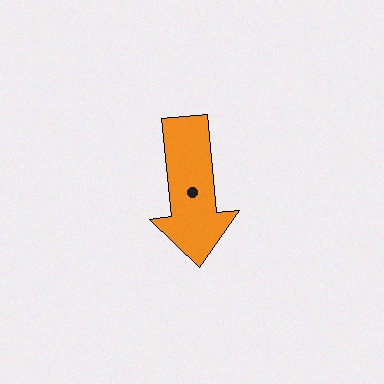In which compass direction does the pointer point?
South.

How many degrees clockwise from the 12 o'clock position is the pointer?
Approximately 174 degrees.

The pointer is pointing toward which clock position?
Roughly 6 o'clock.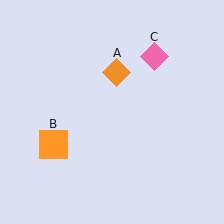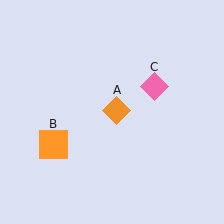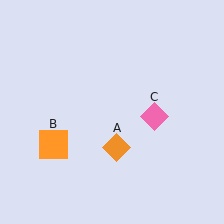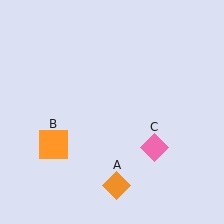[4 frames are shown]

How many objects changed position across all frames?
2 objects changed position: orange diamond (object A), pink diamond (object C).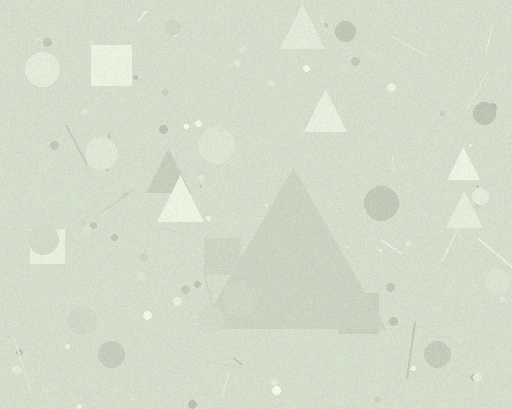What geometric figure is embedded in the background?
A triangle is embedded in the background.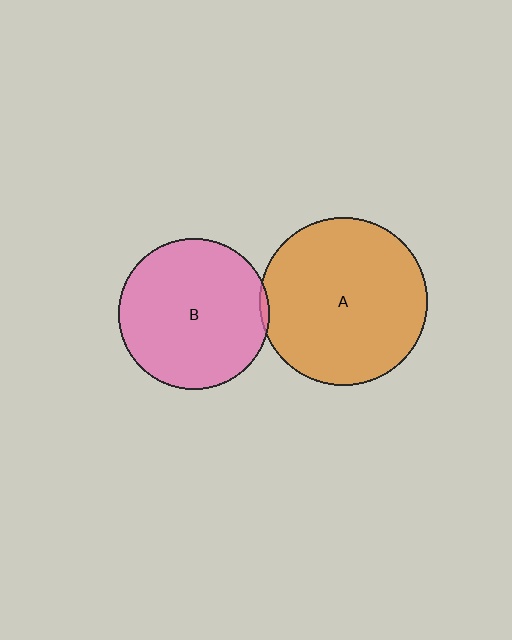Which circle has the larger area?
Circle A (orange).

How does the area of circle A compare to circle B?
Approximately 1.2 times.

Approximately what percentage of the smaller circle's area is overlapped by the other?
Approximately 5%.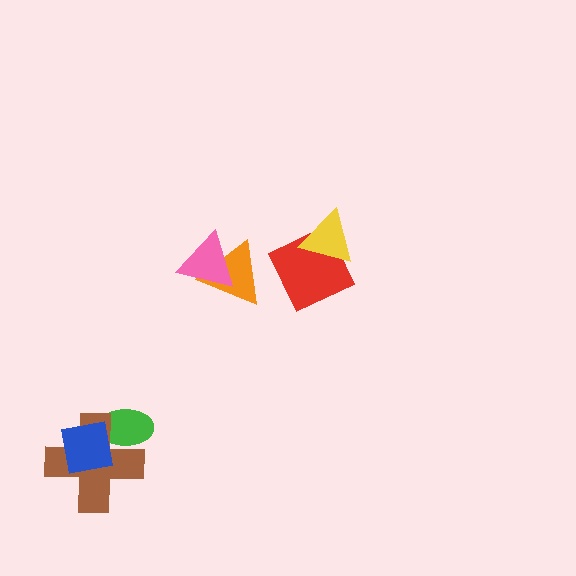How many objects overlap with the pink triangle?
1 object overlaps with the pink triangle.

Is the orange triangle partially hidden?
Yes, it is partially covered by another shape.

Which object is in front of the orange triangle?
The pink triangle is in front of the orange triangle.